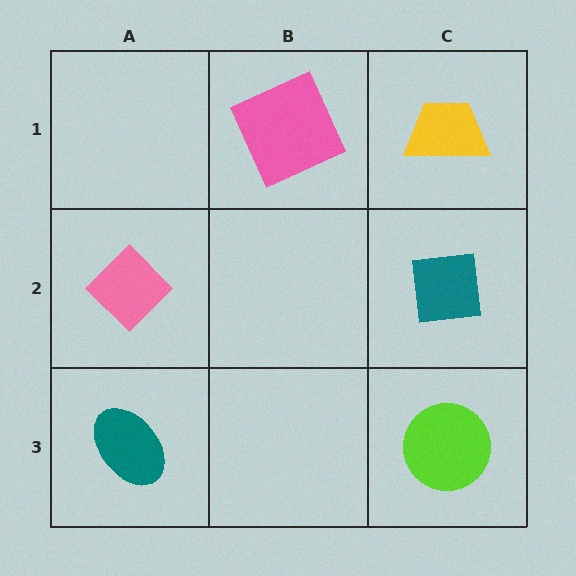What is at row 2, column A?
A pink diamond.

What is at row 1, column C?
A yellow trapezoid.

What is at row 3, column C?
A lime circle.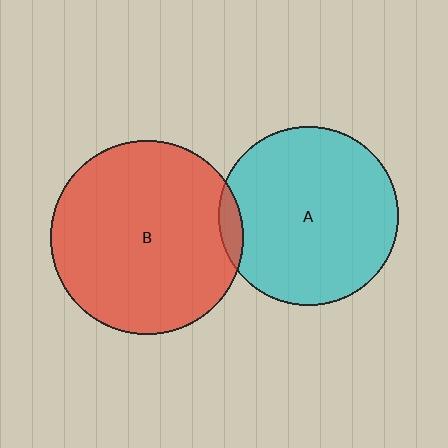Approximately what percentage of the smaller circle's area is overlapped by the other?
Approximately 5%.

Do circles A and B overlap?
Yes.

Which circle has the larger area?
Circle B (red).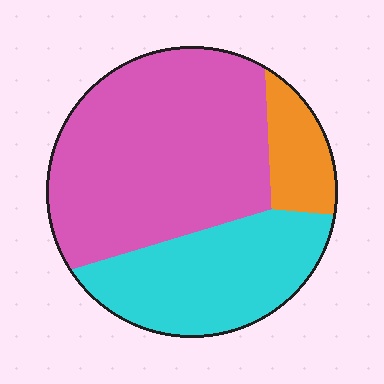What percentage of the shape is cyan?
Cyan takes up about one third (1/3) of the shape.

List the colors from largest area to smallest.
From largest to smallest: pink, cyan, orange.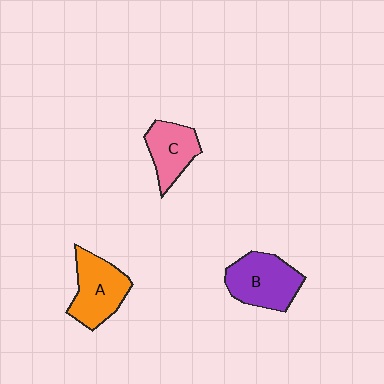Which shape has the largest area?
Shape B (purple).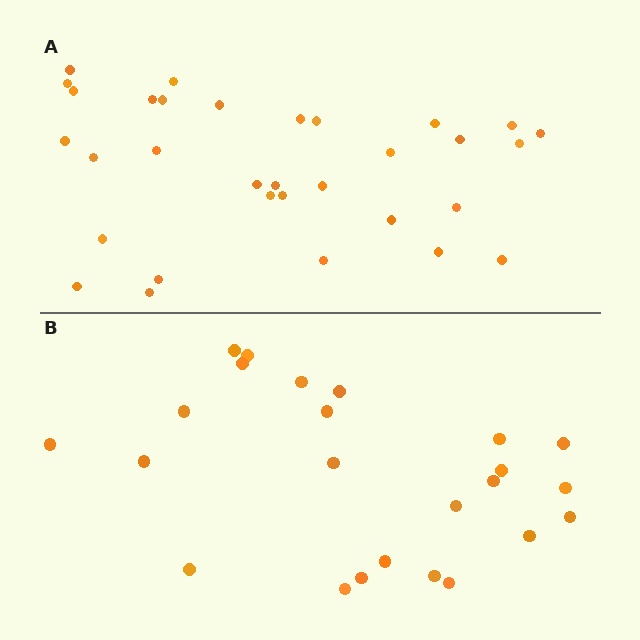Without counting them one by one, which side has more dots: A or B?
Region A (the top region) has more dots.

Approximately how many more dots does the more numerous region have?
Region A has roughly 8 or so more dots than region B.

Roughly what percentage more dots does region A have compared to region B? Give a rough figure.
About 35% more.